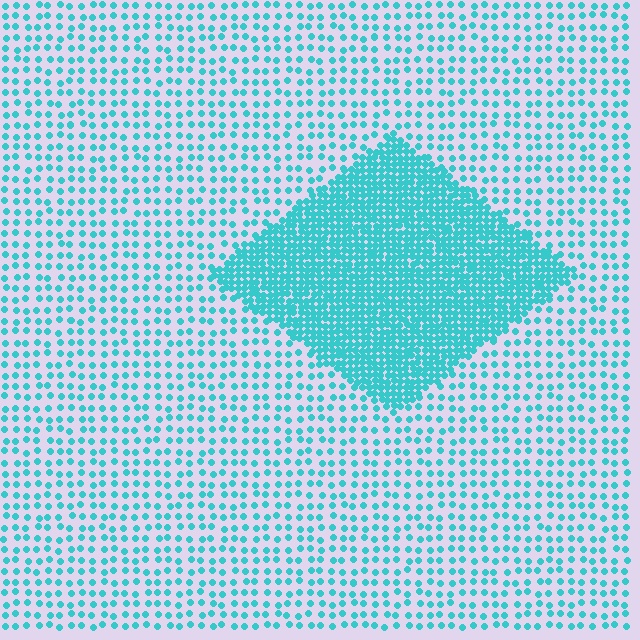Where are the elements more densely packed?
The elements are more densely packed inside the diamond boundary.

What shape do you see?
I see a diamond.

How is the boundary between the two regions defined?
The boundary is defined by a change in element density (approximately 3.1x ratio). All elements are the same color, size, and shape.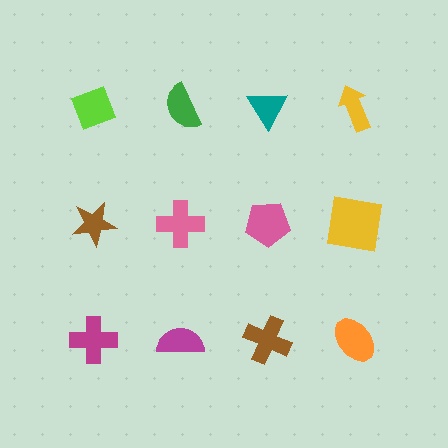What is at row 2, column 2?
A pink cross.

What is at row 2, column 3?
A pink pentagon.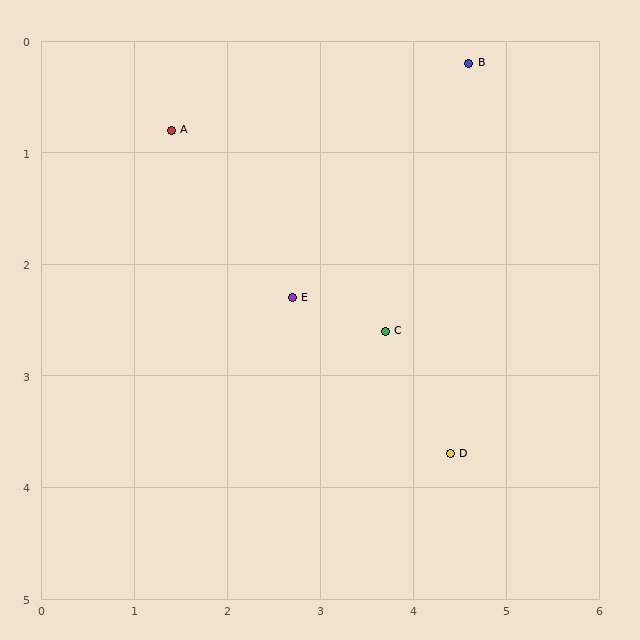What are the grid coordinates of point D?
Point D is at approximately (4.4, 3.7).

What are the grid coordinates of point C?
Point C is at approximately (3.7, 2.6).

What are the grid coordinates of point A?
Point A is at approximately (1.4, 0.8).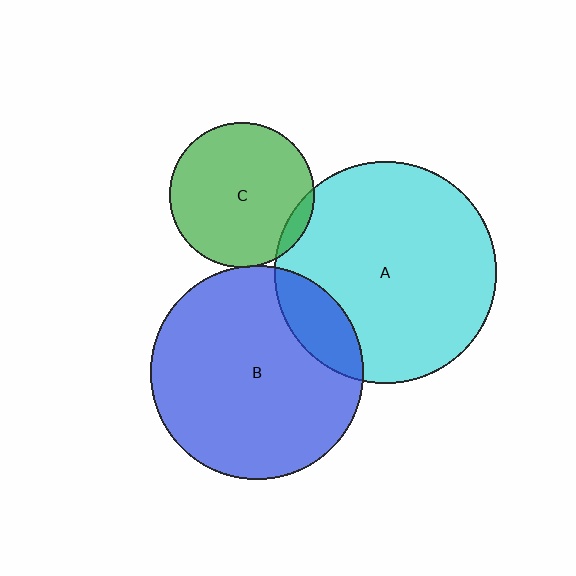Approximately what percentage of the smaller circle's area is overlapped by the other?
Approximately 5%.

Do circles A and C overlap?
Yes.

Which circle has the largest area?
Circle A (cyan).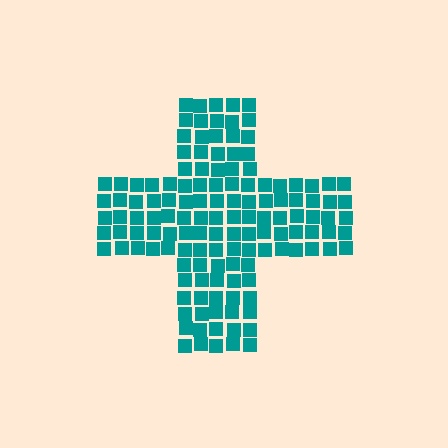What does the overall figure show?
The overall figure shows a cross.